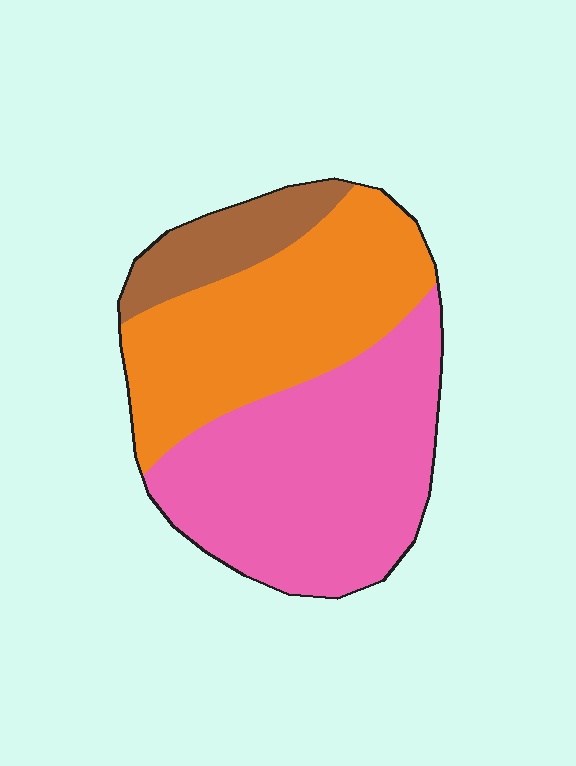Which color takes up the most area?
Pink, at roughly 50%.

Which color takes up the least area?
Brown, at roughly 10%.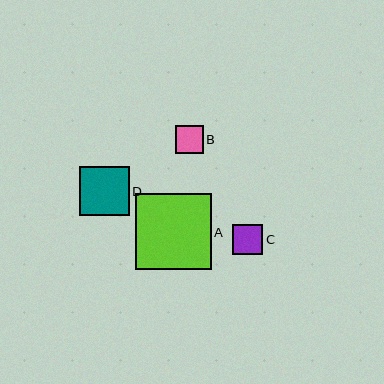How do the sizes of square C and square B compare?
Square C and square B are approximately the same size.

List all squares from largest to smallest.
From largest to smallest: A, D, C, B.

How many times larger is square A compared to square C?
Square A is approximately 2.5 times the size of square C.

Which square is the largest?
Square A is the largest with a size of approximately 76 pixels.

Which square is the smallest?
Square B is the smallest with a size of approximately 28 pixels.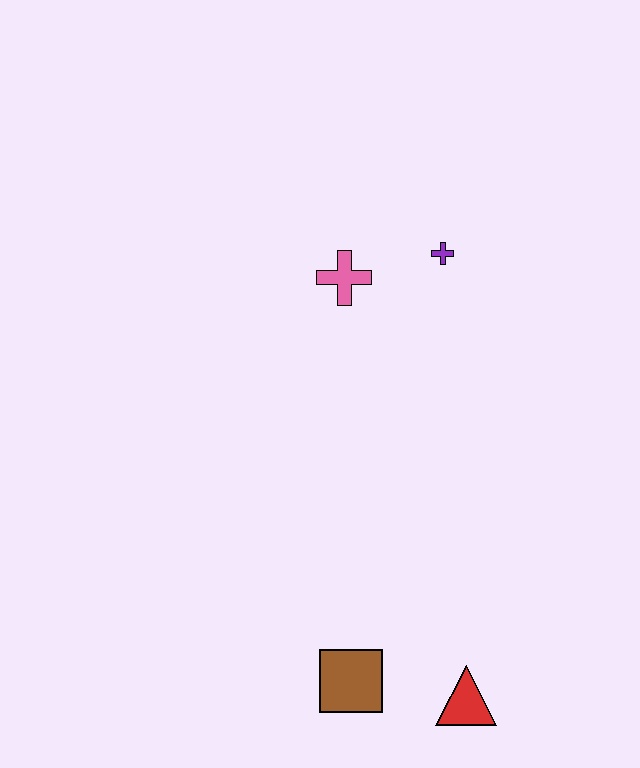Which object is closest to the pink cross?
The purple cross is closest to the pink cross.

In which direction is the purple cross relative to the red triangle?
The purple cross is above the red triangle.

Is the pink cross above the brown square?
Yes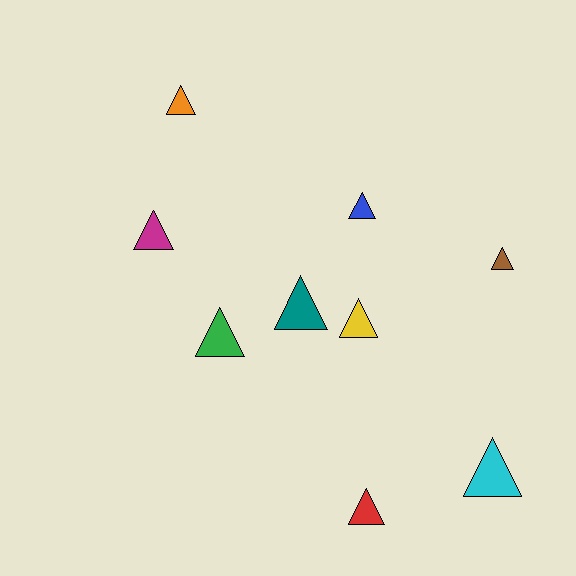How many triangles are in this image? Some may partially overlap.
There are 9 triangles.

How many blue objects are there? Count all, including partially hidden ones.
There is 1 blue object.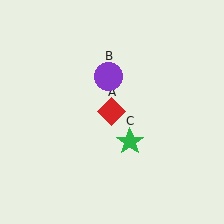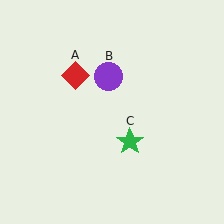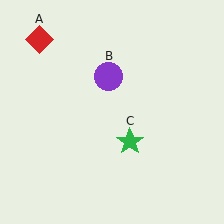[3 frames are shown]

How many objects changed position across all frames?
1 object changed position: red diamond (object A).